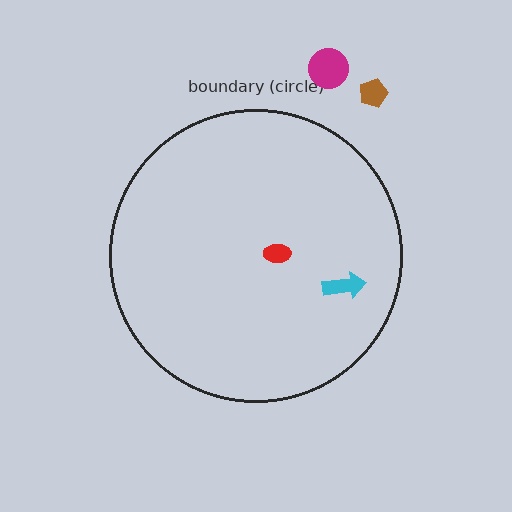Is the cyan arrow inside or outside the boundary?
Inside.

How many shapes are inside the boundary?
2 inside, 2 outside.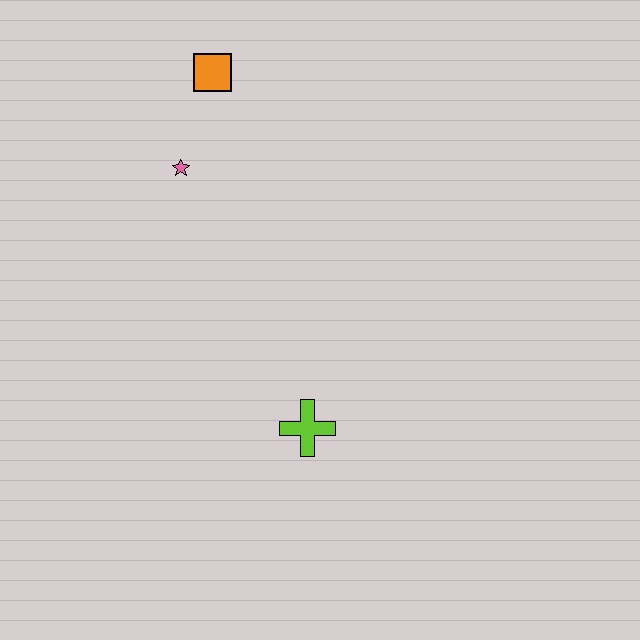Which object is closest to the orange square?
The pink star is closest to the orange square.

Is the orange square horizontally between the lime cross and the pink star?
Yes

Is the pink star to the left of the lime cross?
Yes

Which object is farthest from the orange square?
The lime cross is farthest from the orange square.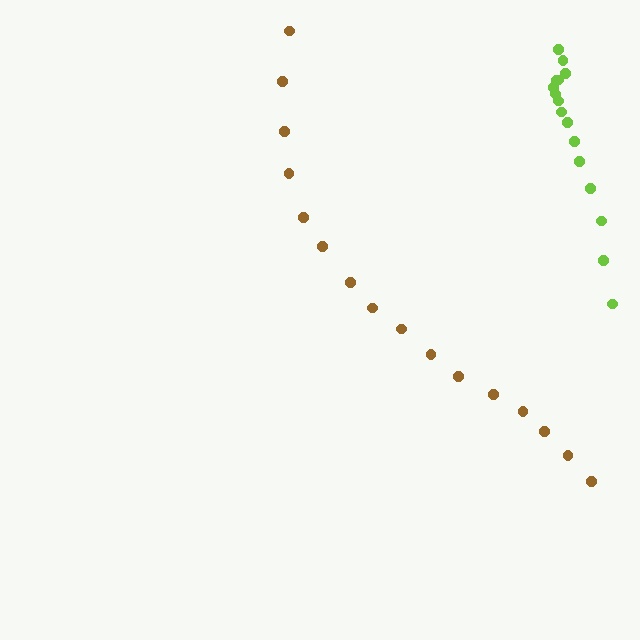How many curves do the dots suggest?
There are 2 distinct paths.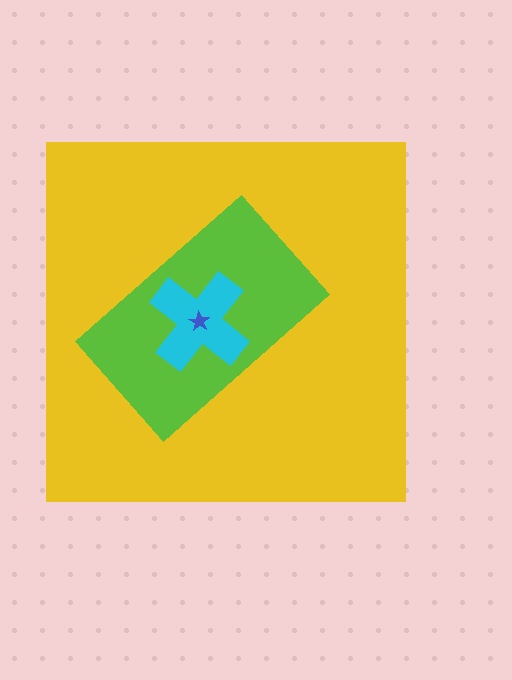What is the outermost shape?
The yellow square.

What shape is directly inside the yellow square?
The lime rectangle.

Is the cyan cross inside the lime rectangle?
Yes.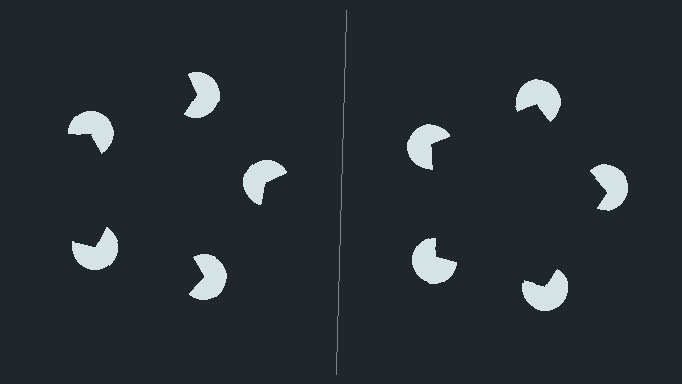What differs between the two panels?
The pac-man discs are positioned identically on both sides; only the wedge orientations differ. On the right they align to a pentagon; on the left they are misaligned.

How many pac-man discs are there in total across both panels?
10 — 5 on each side.